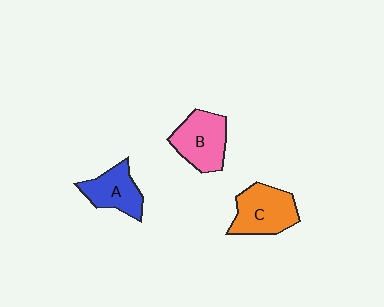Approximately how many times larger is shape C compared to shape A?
Approximately 1.2 times.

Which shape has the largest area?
Shape C (orange).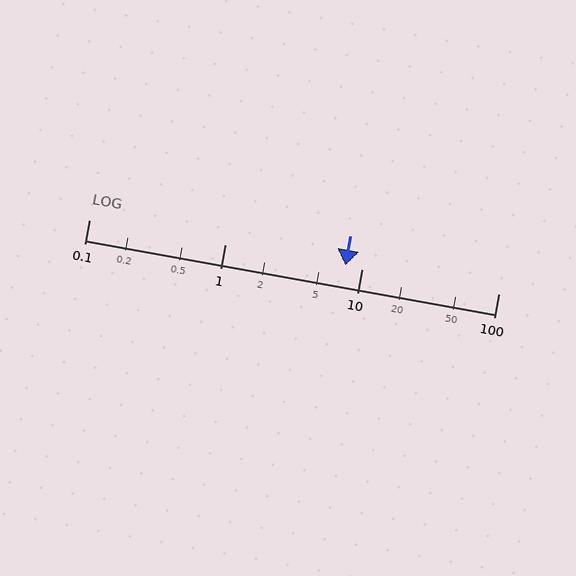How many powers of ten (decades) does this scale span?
The scale spans 3 decades, from 0.1 to 100.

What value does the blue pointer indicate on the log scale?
The pointer indicates approximately 7.5.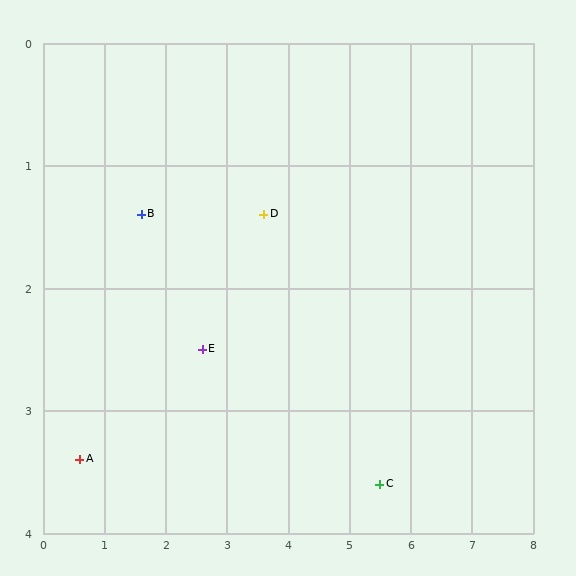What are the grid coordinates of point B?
Point B is at approximately (1.6, 1.4).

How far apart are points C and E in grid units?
Points C and E are about 3.1 grid units apart.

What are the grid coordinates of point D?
Point D is at approximately (3.6, 1.4).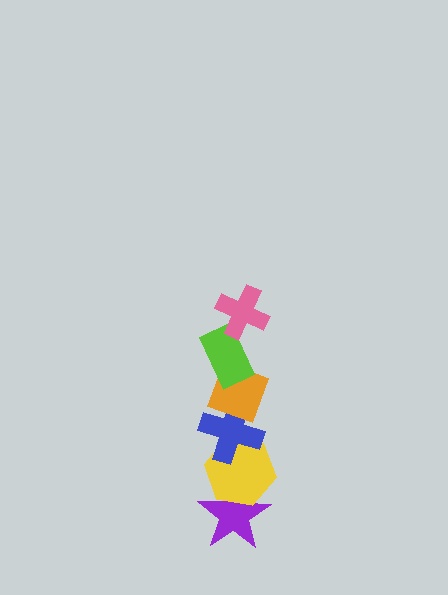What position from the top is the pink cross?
The pink cross is 1st from the top.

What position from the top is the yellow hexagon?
The yellow hexagon is 5th from the top.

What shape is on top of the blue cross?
The orange diamond is on top of the blue cross.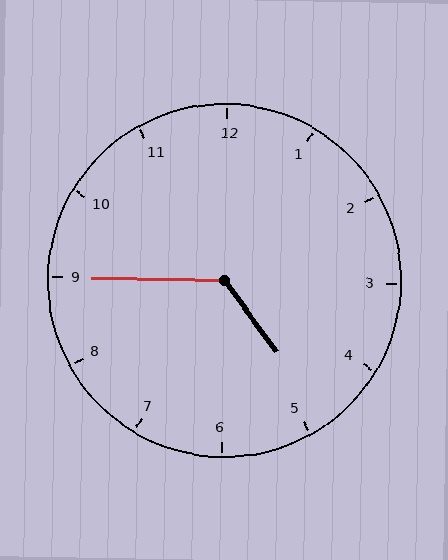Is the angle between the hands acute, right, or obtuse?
It is obtuse.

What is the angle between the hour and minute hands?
Approximately 128 degrees.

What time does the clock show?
4:45.